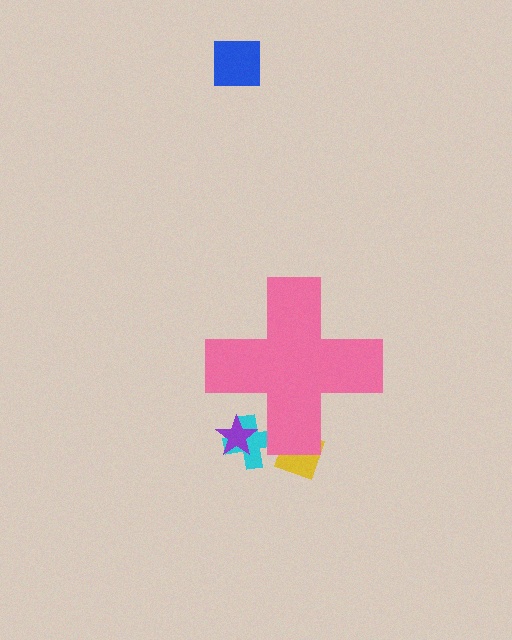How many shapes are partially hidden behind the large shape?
3 shapes are partially hidden.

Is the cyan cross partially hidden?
Yes, the cyan cross is partially hidden behind the pink cross.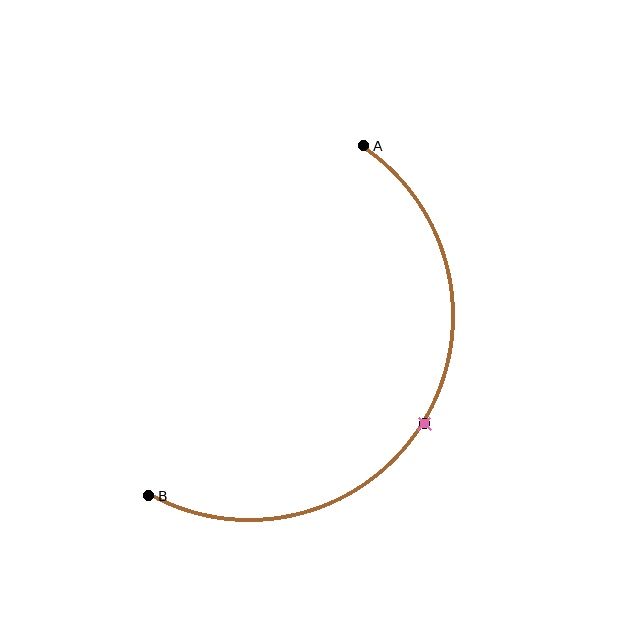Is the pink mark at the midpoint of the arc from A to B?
Yes. The pink mark lies on the arc at equal arc-length from both A and B — it is the arc midpoint.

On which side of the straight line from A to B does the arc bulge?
The arc bulges to the right of the straight line connecting A and B.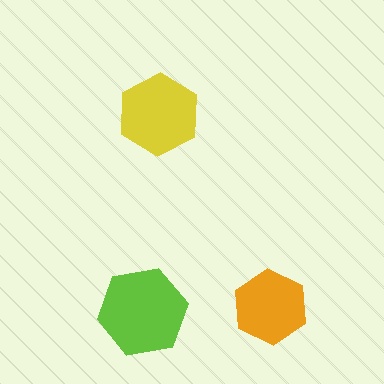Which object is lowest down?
The lime hexagon is bottommost.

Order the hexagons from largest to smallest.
the lime one, the yellow one, the orange one.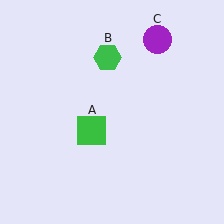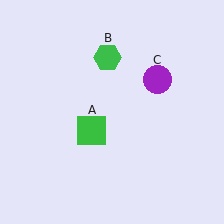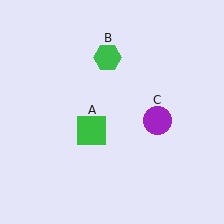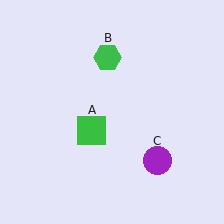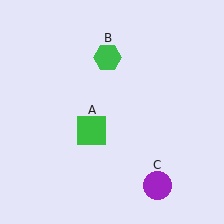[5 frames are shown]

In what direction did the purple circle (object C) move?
The purple circle (object C) moved down.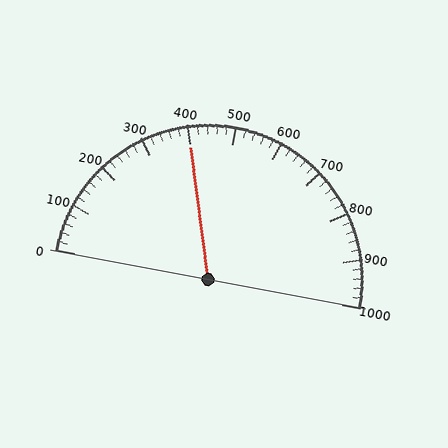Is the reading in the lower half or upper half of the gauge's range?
The reading is in the lower half of the range (0 to 1000).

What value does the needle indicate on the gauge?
The needle indicates approximately 400.